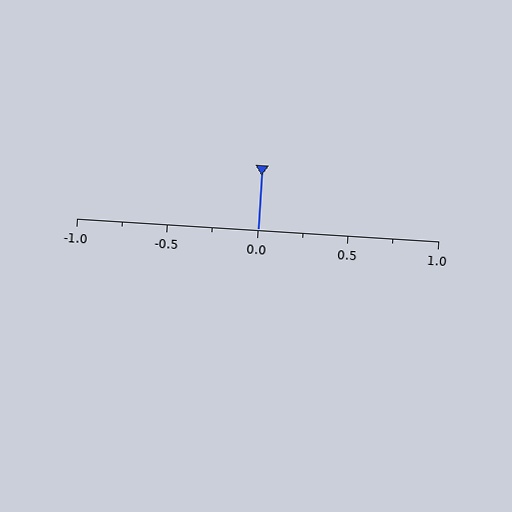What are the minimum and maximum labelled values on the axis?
The axis runs from -1.0 to 1.0.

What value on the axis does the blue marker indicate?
The marker indicates approximately 0.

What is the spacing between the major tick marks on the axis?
The major ticks are spaced 0.5 apart.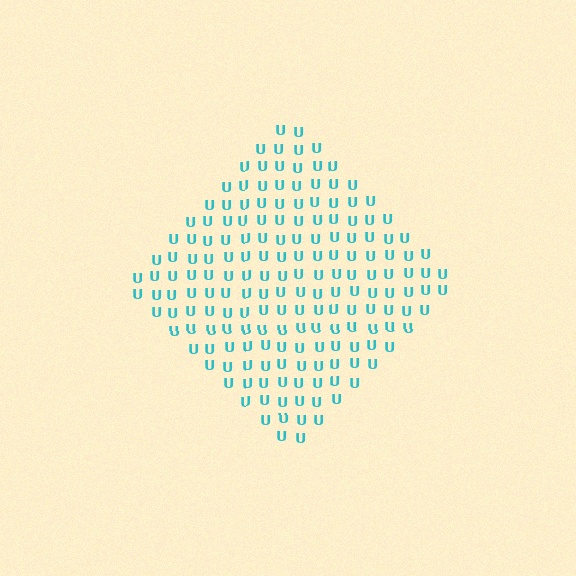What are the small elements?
The small elements are letter U's.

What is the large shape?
The large shape is a diamond.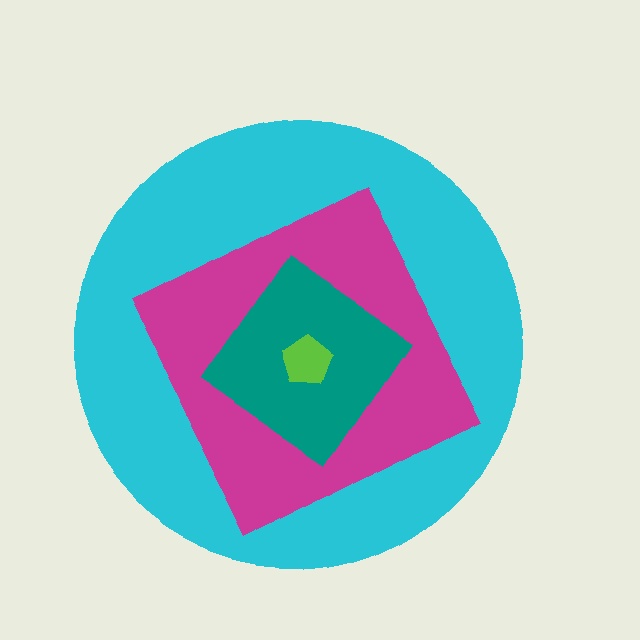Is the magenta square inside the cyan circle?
Yes.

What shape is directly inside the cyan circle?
The magenta square.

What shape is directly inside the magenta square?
The teal diamond.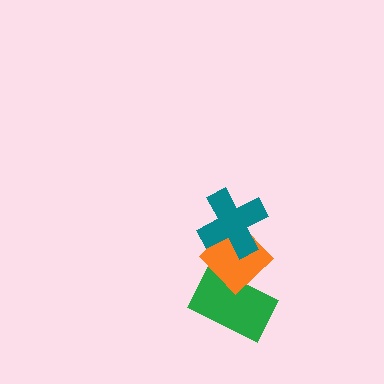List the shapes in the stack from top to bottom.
From top to bottom: the teal cross, the orange diamond, the green rectangle.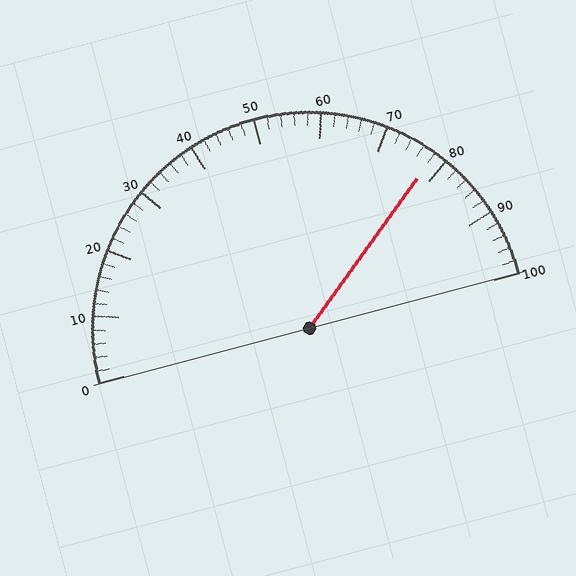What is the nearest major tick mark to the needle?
The nearest major tick mark is 80.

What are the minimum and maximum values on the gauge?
The gauge ranges from 0 to 100.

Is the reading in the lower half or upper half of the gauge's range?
The reading is in the upper half of the range (0 to 100).